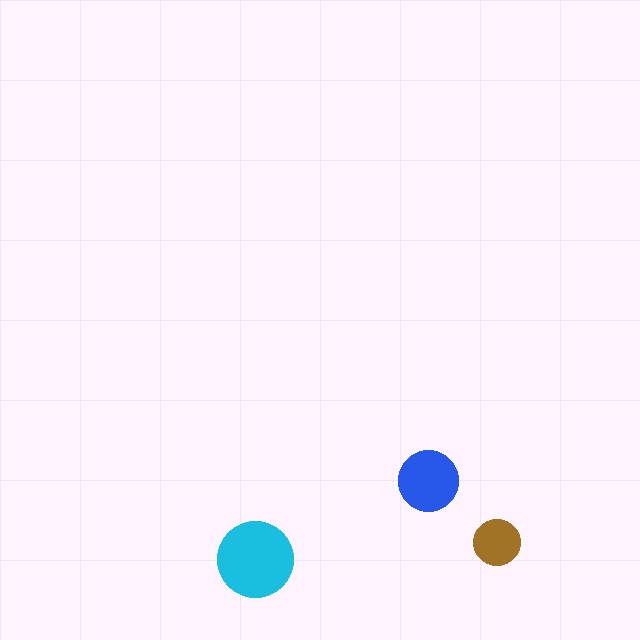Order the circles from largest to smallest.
the cyan one, the blue one, the brown one.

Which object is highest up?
The blue circle is topmost.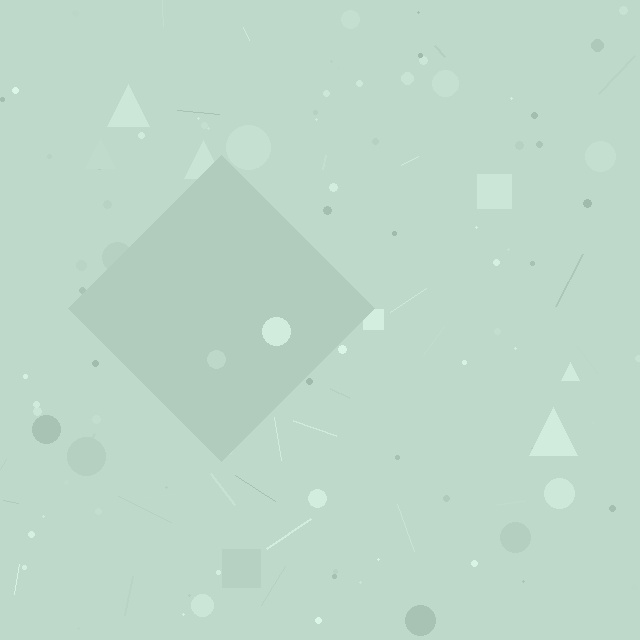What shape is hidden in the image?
A diamond is hidden in the image.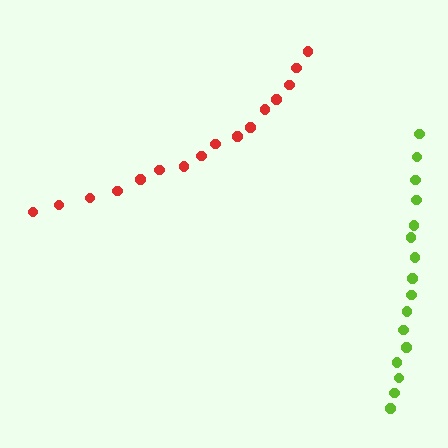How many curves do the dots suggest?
There are 2 distinct paths.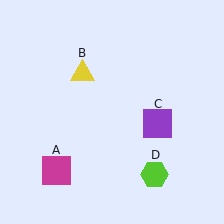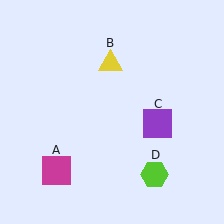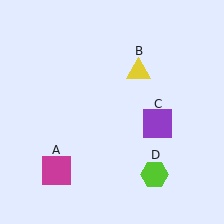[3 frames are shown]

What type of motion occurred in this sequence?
The yellow triangle (object B) rotated clockwise around the center of the scene.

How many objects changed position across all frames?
1 object changed position: yellow triangle (object B).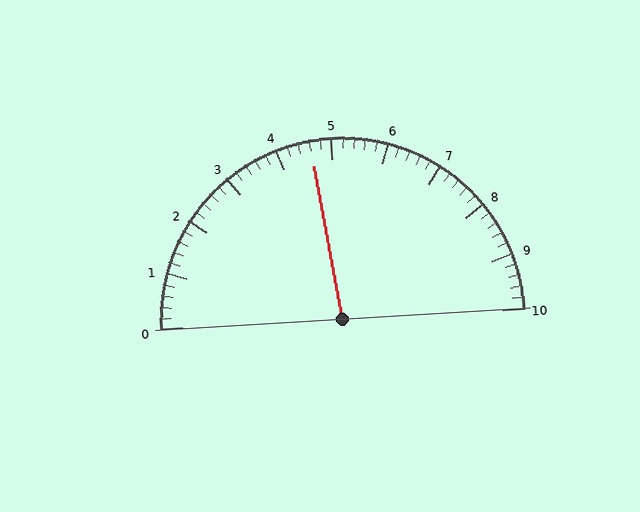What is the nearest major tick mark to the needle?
The nearest major tick mark is 5.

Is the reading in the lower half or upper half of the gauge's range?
The reading is in the lower half of the range (0 to 10).